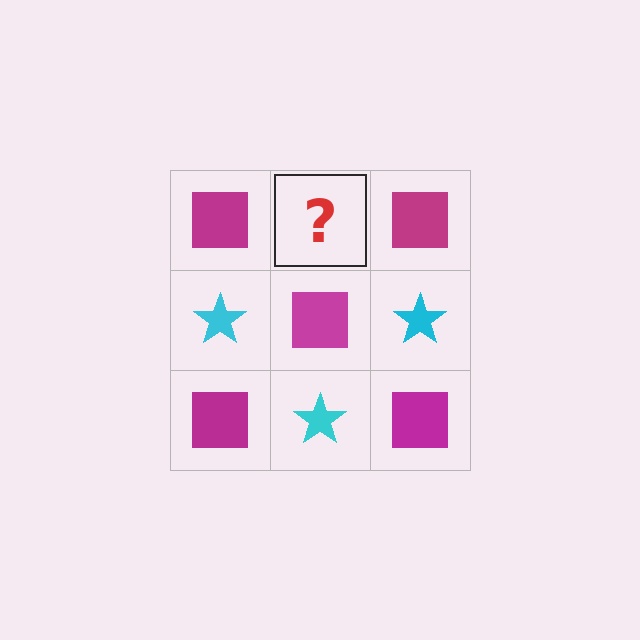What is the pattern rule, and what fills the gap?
The rule is that it alternates magenta square and cyan star in a checkerboard pattern. The gap should be filled with a cyan star.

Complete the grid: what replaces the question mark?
The question mark should be replaced with a cyan star.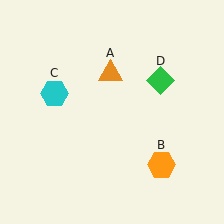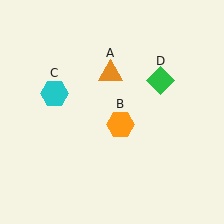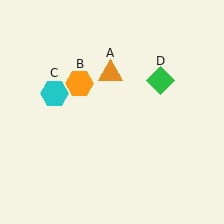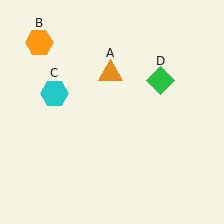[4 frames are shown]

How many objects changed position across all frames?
1 object changed position: orange hexagon (object B).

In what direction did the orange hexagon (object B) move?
The orange hexagon (object B) moved up and to the left.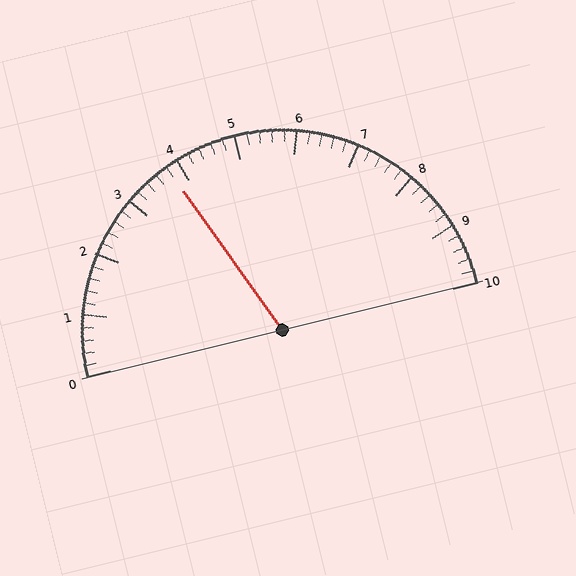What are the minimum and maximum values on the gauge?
The gauge ranges from 0 to 10.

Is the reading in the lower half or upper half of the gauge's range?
The reading is in the lower half of the range (0 to 10).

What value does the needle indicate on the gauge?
The needle indicates approximately 3.8.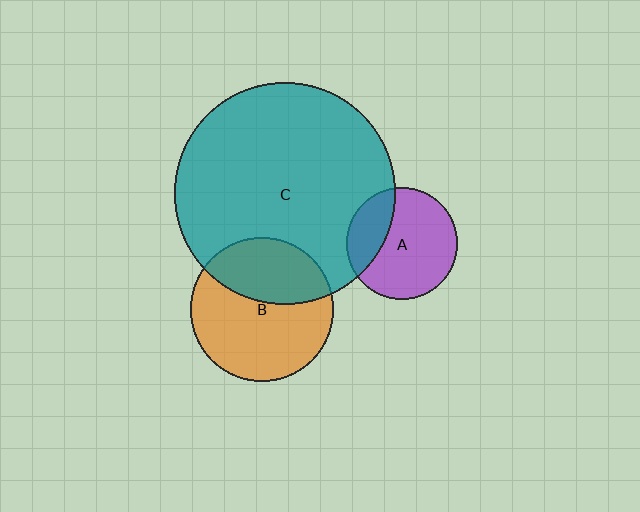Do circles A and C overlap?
Yes.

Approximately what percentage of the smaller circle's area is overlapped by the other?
Approximately 30%.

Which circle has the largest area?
Circle C (teal).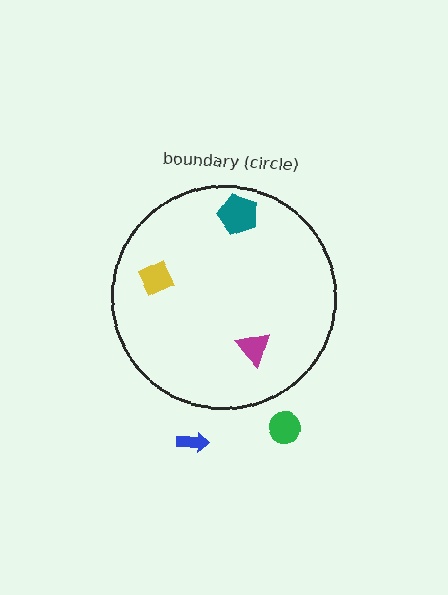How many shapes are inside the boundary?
3 inside, 2 outside.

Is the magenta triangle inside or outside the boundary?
Inside.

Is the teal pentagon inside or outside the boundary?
Inside.